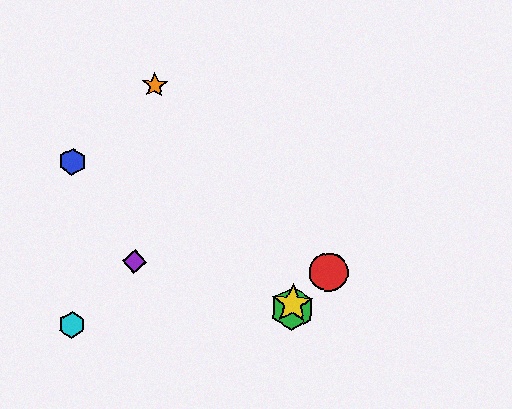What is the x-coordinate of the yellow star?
The yellow star is at x≈292.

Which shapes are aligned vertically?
The green hexagon, the yellow star are aligned vertically.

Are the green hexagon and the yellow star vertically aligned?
Yes, both are at x≈292.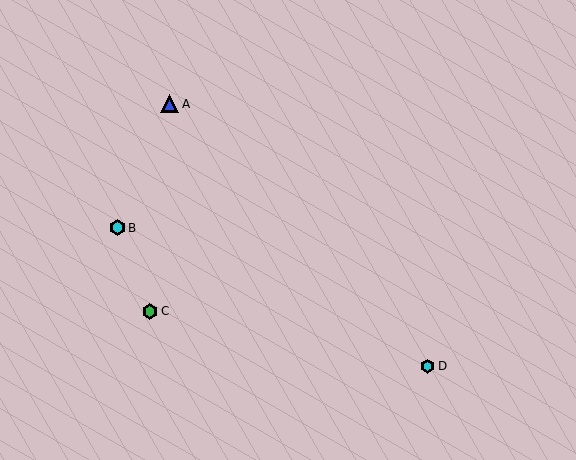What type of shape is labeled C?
Shape C is a green hexagon.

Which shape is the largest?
The blue triangle (labeled A) is the largest.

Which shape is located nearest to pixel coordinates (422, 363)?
The cyan hexagon (labeled D) at (428, 366) is nearest to that location.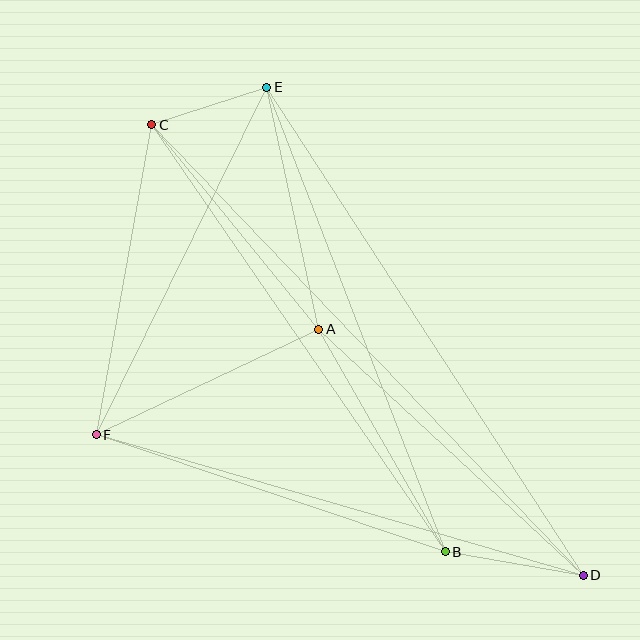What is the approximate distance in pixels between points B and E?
The distance between B and E is approximately 497 pixels.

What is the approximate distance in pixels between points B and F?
The distance between B and F is approximately 368 pixels.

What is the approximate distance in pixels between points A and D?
The distance between A and D is approximately 361 pixels.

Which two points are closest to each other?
Points C and E are closest to each other.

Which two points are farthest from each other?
Points C and D are farthest from each other.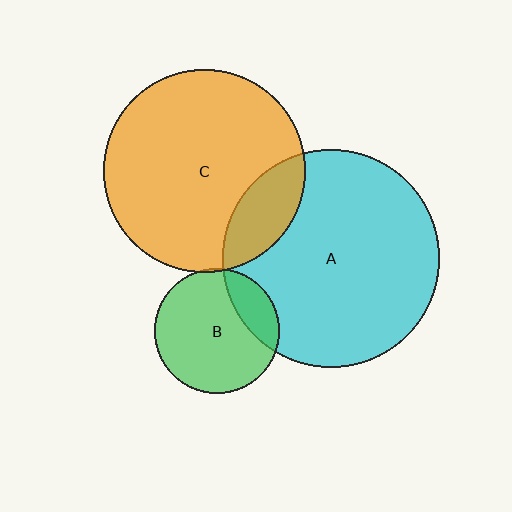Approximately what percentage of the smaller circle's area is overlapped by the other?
Approximately 15%.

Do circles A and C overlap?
Yes.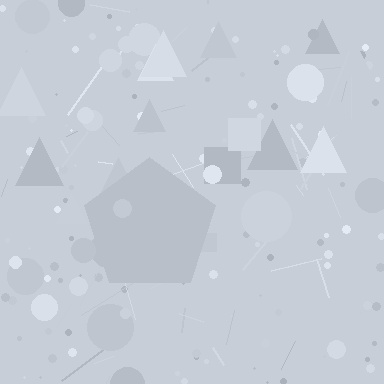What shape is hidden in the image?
A pentagon is hidden in the image.